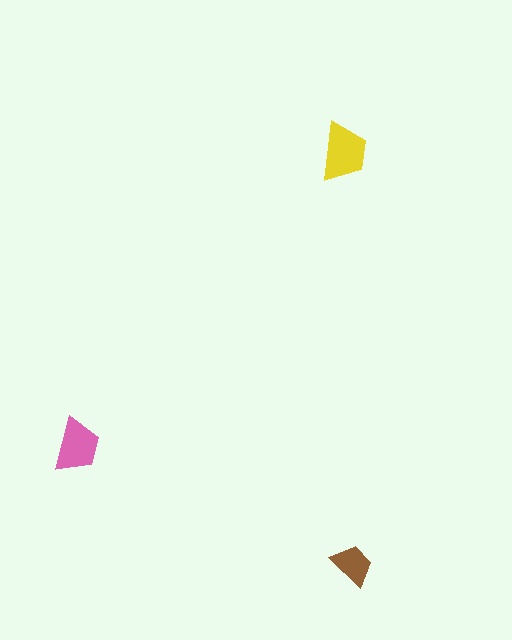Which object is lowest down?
The brown trapezoid is bottommost.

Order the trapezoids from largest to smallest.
the yellow one, the pink one, the brown one.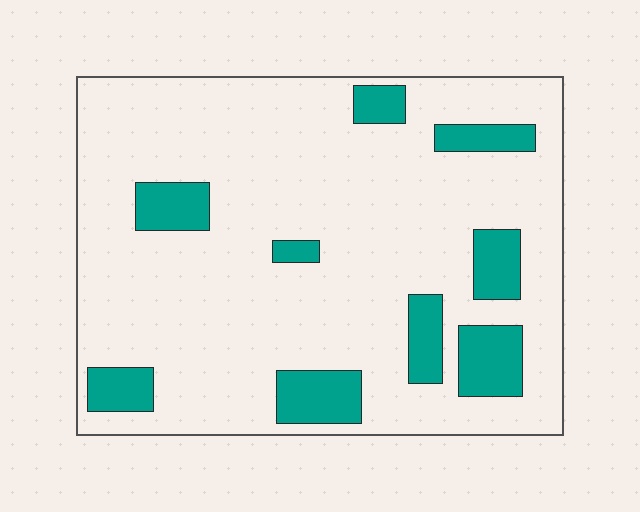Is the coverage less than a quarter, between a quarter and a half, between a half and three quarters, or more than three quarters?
Less than a quarter.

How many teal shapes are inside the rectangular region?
9.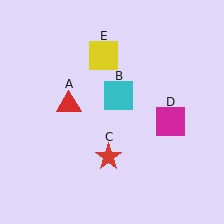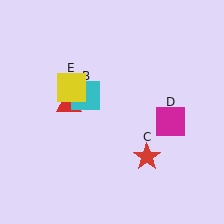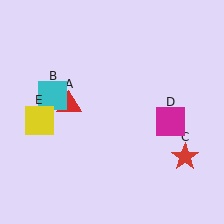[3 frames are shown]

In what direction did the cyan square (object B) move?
The cyan square (object B) moved left.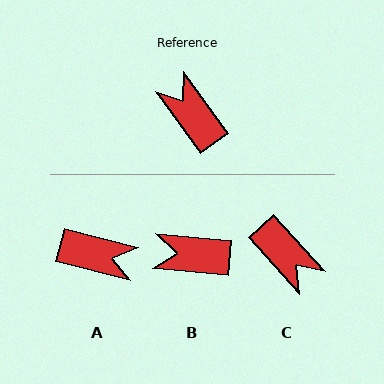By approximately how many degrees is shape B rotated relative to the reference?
Approximately 48 degrees counter-clockwise.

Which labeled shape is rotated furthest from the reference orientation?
C, about 174 degrees away.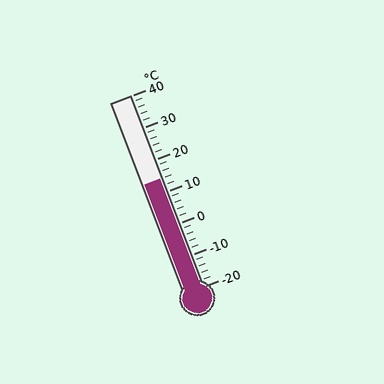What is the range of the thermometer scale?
The thermometer scale ranges from -20°C to 40°C.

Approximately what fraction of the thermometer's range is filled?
The thermometer is filled to approximately 55% of its range.